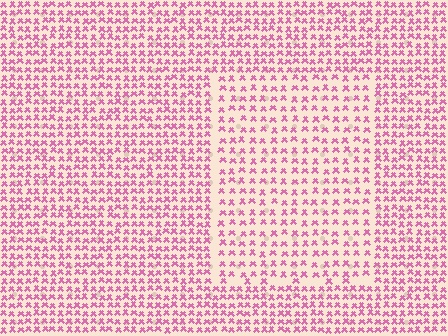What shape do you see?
I see a rectangle.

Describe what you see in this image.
The image contains small pink elements arranged at two different densities. A rectangle-shaped region is visible where the elements are less densely packed than the surrounding area.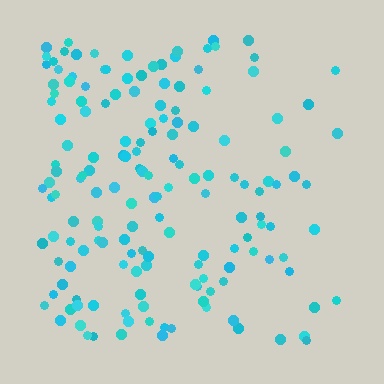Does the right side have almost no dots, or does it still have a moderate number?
Still a moderate number, just noticeably fewer than the left.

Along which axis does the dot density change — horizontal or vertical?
Horizontal.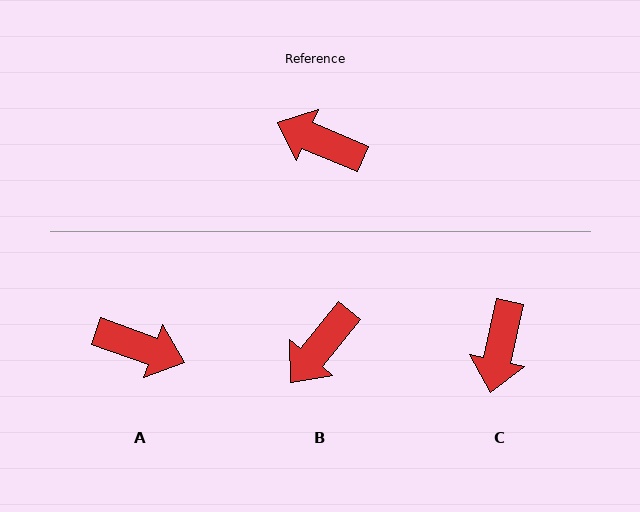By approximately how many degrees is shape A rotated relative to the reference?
Approximately 176 degrees clockwise.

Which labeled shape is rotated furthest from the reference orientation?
A, about 176 degrees away.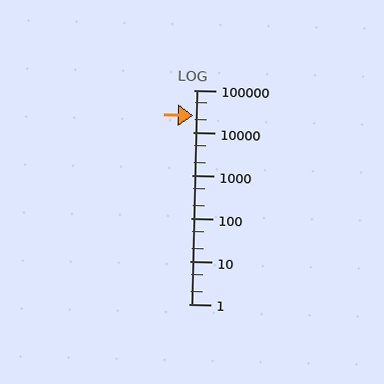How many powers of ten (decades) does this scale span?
The scale spans 5 decades, from 1 to 100000.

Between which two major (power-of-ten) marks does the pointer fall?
The pointer is between 10000 and 100000.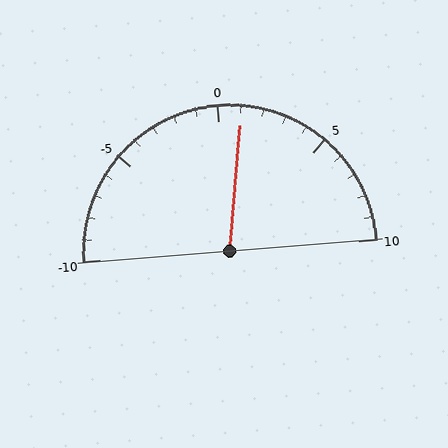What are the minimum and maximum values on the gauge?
The gauge ranges from -10 to 10.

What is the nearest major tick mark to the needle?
The nearest major tick mark is 0.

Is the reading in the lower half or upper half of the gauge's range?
The reading is in the upper half of the range (-10 to 10).